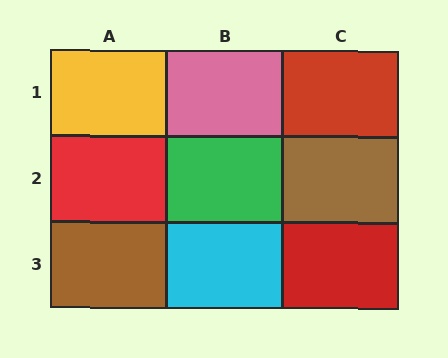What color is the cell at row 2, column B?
Green.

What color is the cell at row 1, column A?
Yellow.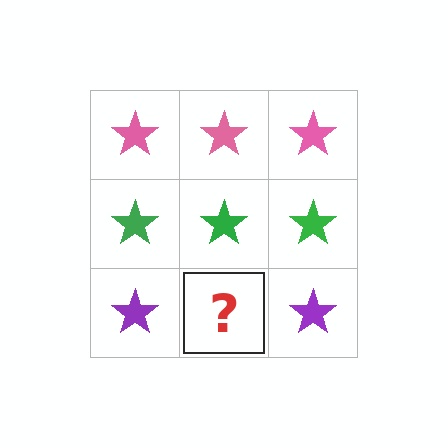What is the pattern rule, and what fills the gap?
The rule is that each row has a consistent color. The gap should be filled with a purple star.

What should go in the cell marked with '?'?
The missing cell should contain a purple star.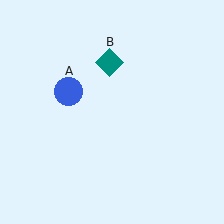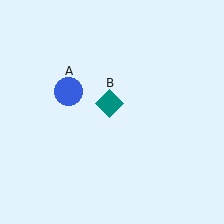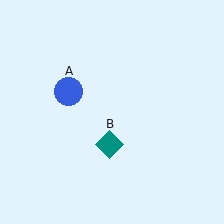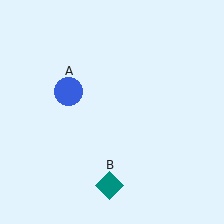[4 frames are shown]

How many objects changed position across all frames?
1 object changed position: teal diamond (object B).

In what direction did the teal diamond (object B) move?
The teal diamond (object B) moved down.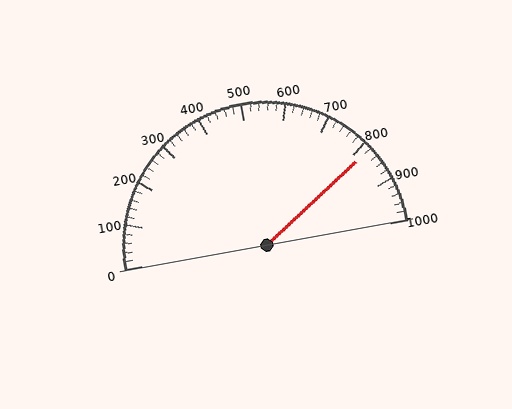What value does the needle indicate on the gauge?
The needle indicates approximately 820.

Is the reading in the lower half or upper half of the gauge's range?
The reading is in the upper half of the range (0 to 1000).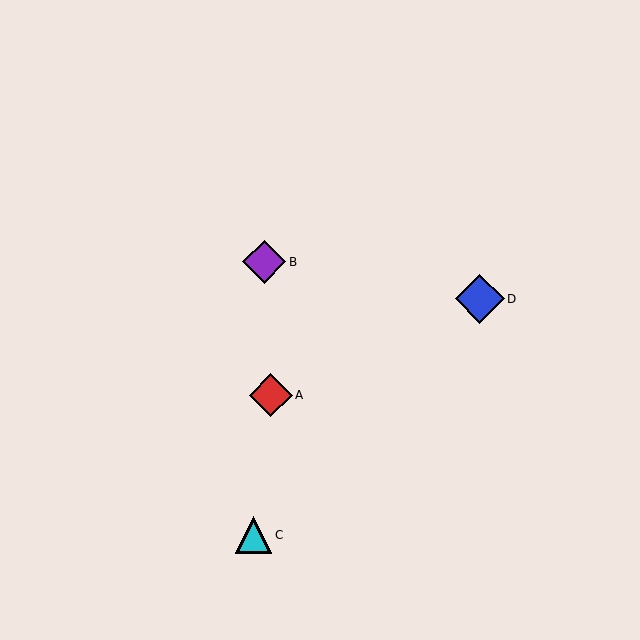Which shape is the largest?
The blue diamond (labeled D) is the largest.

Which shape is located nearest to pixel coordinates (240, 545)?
The cyan triangle (labeled C) at (253, 535) is nearest to that location.